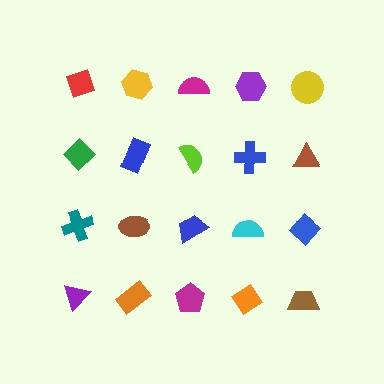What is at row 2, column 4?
A blue cross.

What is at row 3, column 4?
A cyan semicircle.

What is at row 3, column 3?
A blue trapezoid.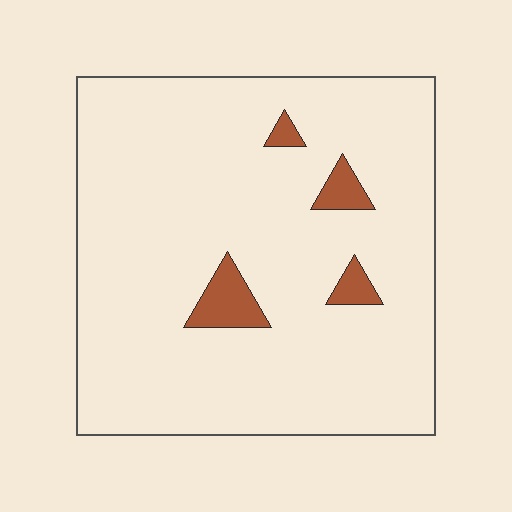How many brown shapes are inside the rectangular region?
4.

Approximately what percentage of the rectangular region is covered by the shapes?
Approximately 5%.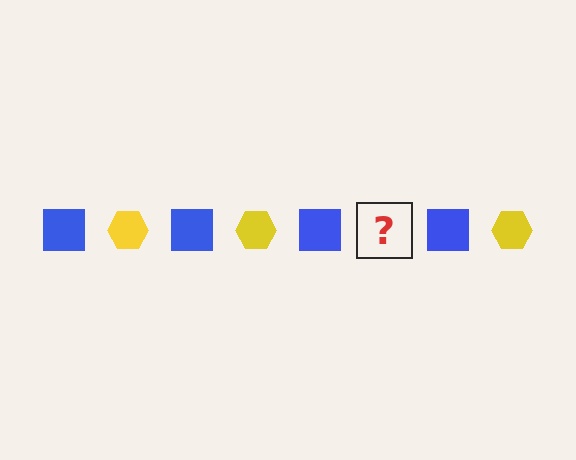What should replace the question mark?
The question mark should be replaced with a yellow hexagon.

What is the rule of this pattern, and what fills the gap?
The rule is that the pattern alternates between blue square and yellow hexagon. The gap should be filled with a yellow hexagon.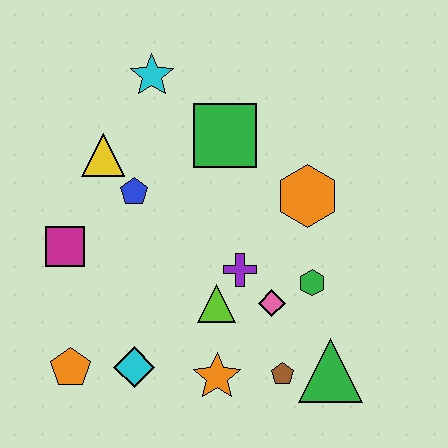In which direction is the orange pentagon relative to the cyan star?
The orange pentagon is below the cyan star.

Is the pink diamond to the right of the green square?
Yes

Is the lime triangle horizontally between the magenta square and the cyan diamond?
No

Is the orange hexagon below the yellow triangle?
Yes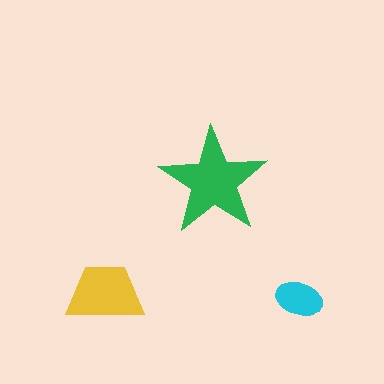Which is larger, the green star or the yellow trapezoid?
The green star.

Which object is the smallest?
The cyan ellipse.